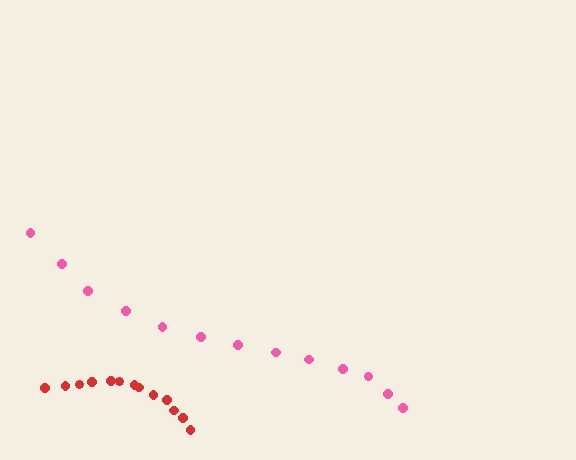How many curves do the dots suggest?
There are 2 distinct paths.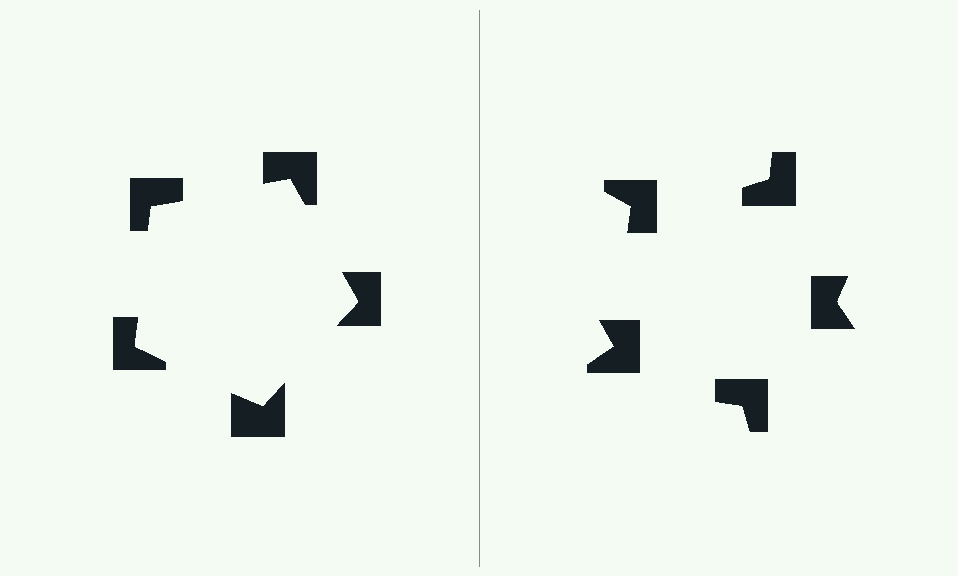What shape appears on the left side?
An illusory pentagon.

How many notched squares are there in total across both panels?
10 — 5 on each side.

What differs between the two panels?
The notched squares are positioned identically on both sides; only the wedge orientations differ. On the left they align to a pentagon; on the right they are misaligned.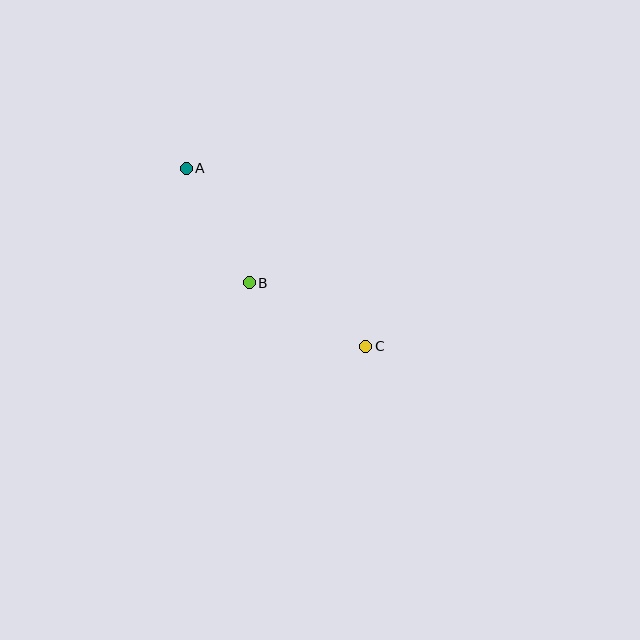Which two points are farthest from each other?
Points A and C are farthest from each other.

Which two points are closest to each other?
Points A and B are closest to each other.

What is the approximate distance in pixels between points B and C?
The distance between B and C is approximately 133 pixels.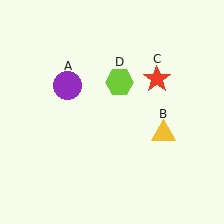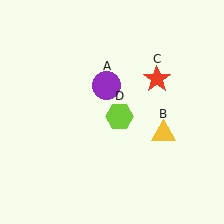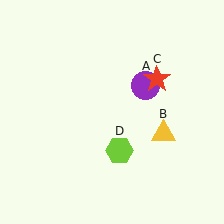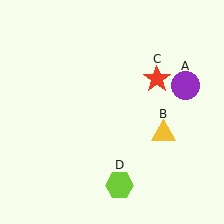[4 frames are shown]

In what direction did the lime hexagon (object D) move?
The lime hexagon (object D) moved down.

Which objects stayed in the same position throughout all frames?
Yellow triangle (object B) and red star (object C) remained stationary.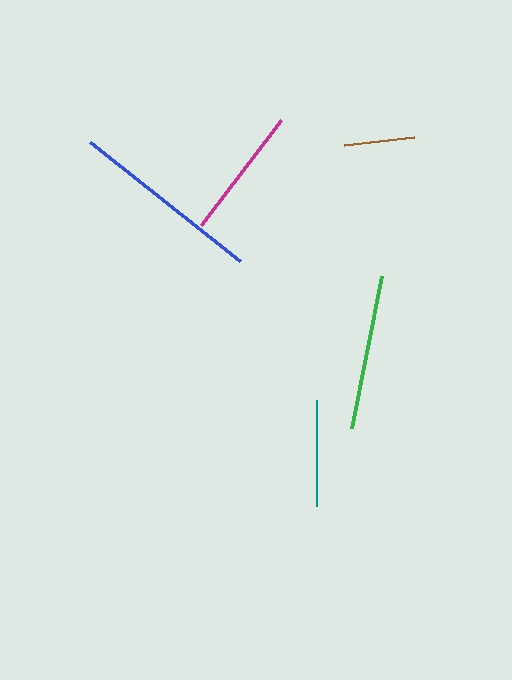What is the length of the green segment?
The green segment is approximately 155 pixels long.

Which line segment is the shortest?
The brown line is the shortest at approximately 71 pixels.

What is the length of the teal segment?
The teal segment is approximately 106 pixels long.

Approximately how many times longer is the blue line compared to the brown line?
The blue line is approximately 2.7 times the length of the brown line.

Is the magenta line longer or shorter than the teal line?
The magenta line is longer than the teal line.